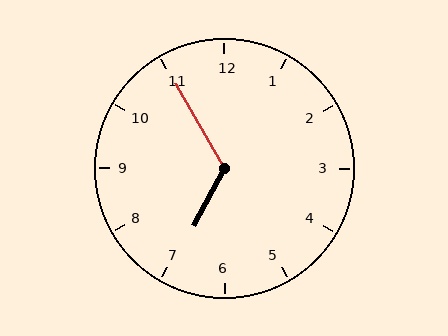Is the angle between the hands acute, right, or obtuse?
It is obtuse.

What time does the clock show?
6:55.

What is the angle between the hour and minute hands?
Approximately 122 degrees.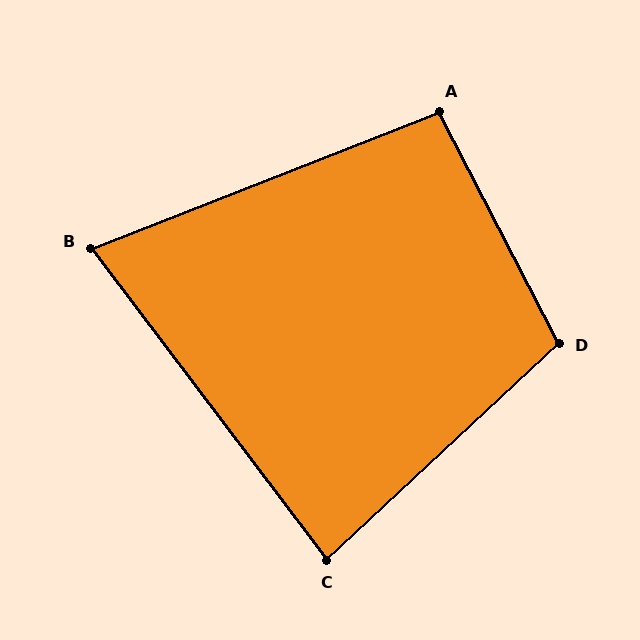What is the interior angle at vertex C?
Approximately 84 degrees (acute).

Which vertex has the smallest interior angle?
B, at approximately 74 degrees.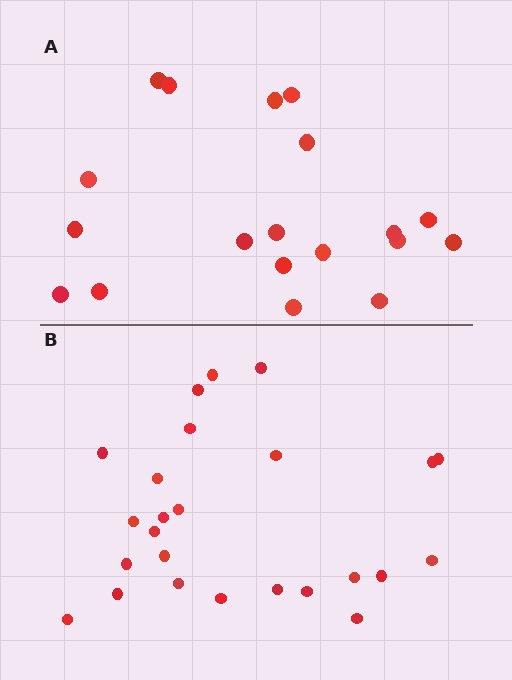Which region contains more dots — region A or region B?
Region B (the bottom region) has more dots.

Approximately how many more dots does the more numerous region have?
Region B has about 6 more dots than region A.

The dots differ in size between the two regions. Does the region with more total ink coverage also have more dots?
No. Region A has more total ink coverage because its dots are larger, but region B actually contains more individual dots. Total area can be misleading — the number of items is what matters here.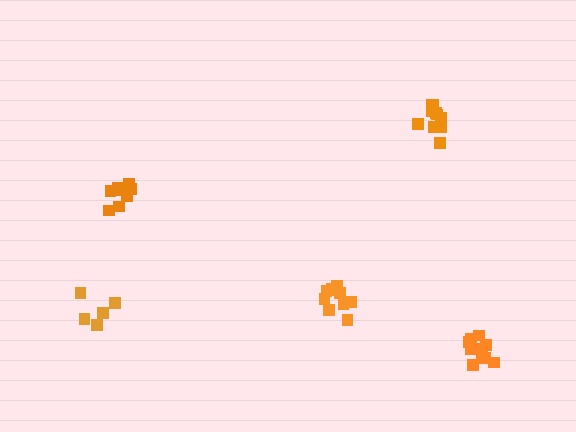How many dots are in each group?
Group 1: 5 dots, Group 2: 8 dots, Group 3: 10 dots, Group 4: 10 dots, Group 5: 10 dots (43 total).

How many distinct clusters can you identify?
There are 5 distinct clusters.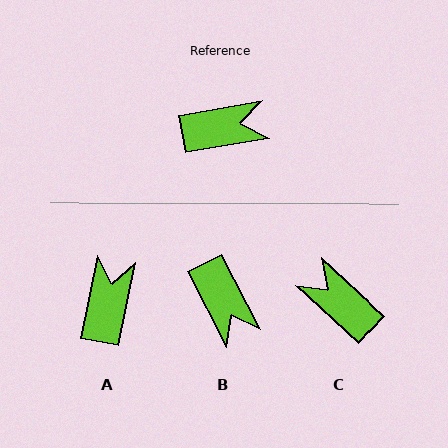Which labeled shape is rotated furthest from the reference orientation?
C, about 127 degrees away.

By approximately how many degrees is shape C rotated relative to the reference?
Approximately 127 degrees counter-clockwise.